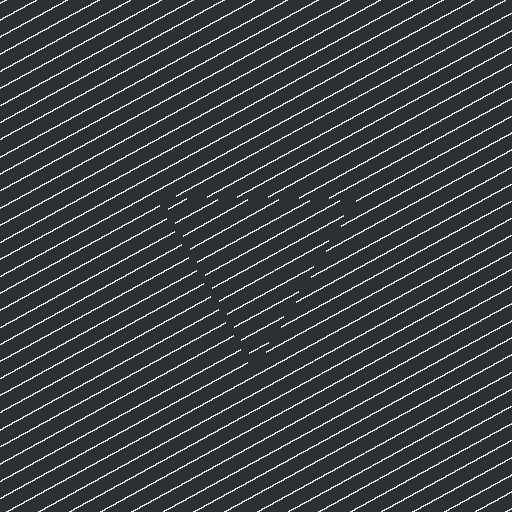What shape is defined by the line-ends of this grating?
An illusory triangle. The interior of the shape contains the same grating, shifted by half a period — the contour is defined by the phase discontinuity where line-ends from the inner and outer gratings abut.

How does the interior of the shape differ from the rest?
The interior of the shape contains the same grating, shifted by half a period — the contour is defined by the phase discontinuity where line-ends from the inner and outer gratings abut.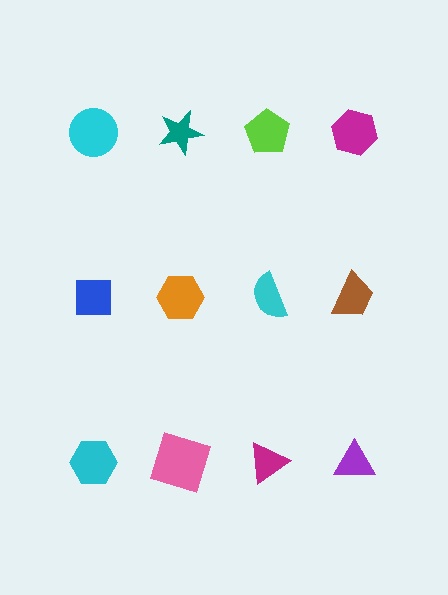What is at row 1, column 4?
A magenta hexagon.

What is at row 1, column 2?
A teal star.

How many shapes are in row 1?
4 shapes.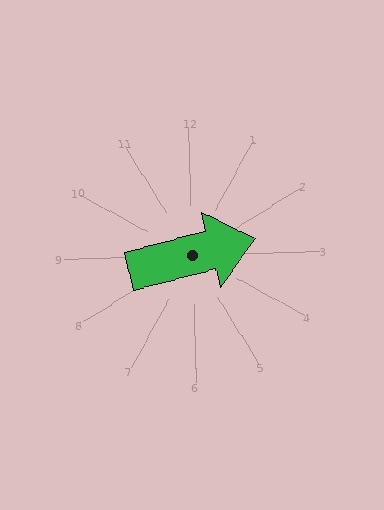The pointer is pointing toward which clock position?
Roughly 3 o'clock.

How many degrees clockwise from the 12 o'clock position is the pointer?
Approximately 77 degrees.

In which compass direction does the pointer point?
East.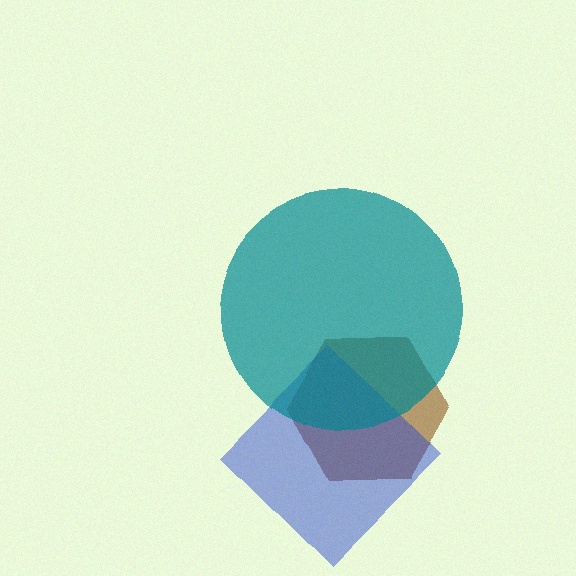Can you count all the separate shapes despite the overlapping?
Yes, there are 3 separate shapes.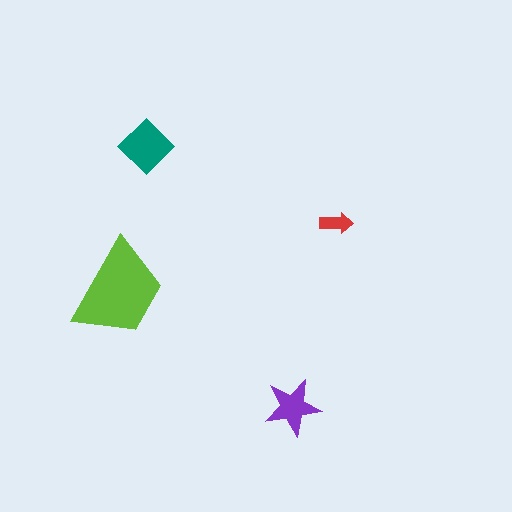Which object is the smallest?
The red arrow.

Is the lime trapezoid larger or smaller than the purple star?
Larger.